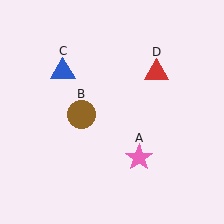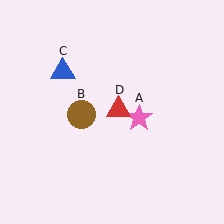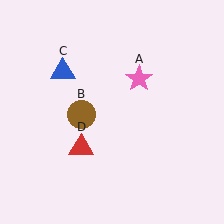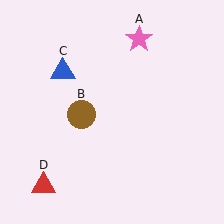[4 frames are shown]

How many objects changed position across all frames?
2 objects changed position: pink star (object A), red triangle (object D).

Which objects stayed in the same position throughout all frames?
Brown circle (object B) and blue triangle (object C) remained stationary.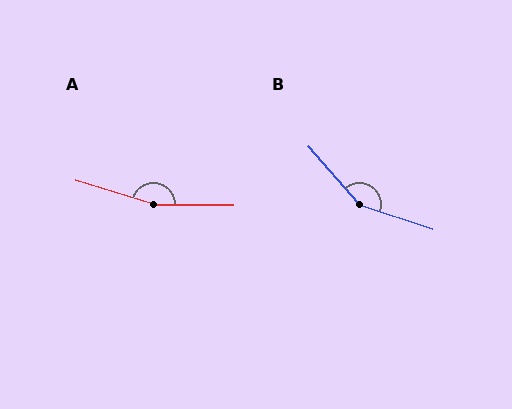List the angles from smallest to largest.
B (149°), A (163°).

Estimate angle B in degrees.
Approximately 149 degrees.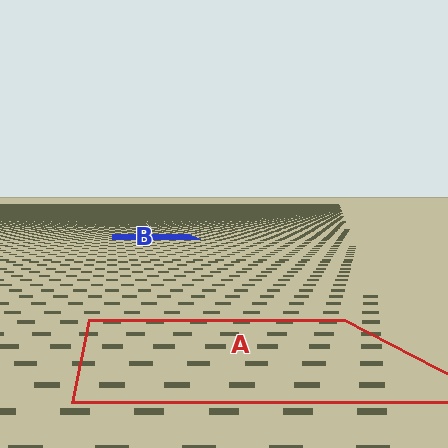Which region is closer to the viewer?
Region A is closer. The texture elements there are larger and more spread out.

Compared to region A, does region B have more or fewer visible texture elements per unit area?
Region B has more texture elements per unit area — they are packed more densely because it is farther away.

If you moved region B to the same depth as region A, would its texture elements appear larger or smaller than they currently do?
They would appear larger. At a closer depth, the same texture elements are projected at a bigger on-screen size.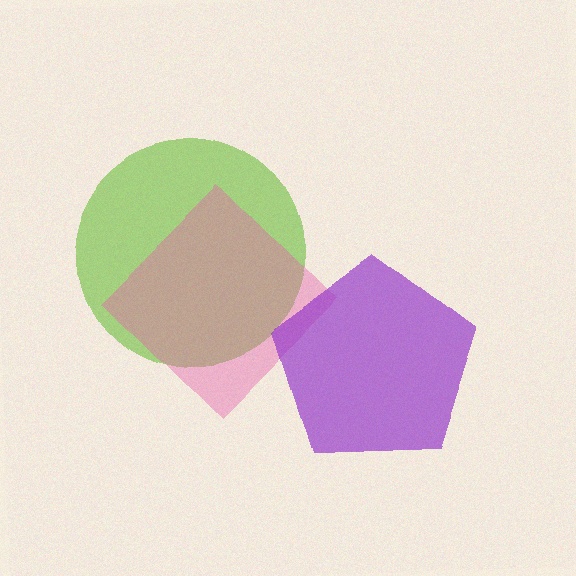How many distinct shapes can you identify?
There are 3 distinct shapes: a lime circle, a pink diamond, a purple pentagon.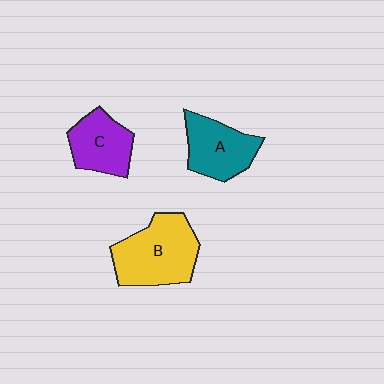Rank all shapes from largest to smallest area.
From largest to smallest: B (yellow), A (teal), C (purple).